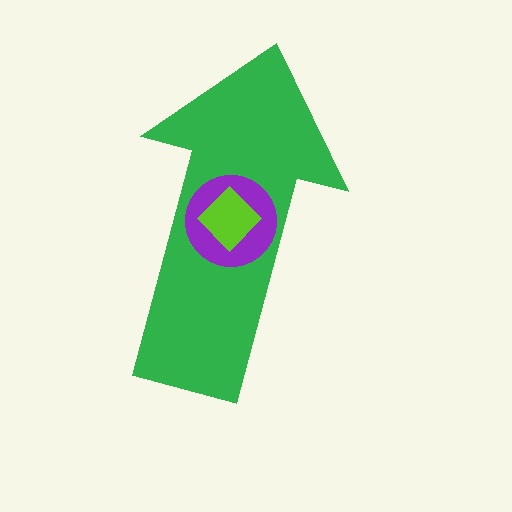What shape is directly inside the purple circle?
The lime diamond.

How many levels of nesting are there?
3.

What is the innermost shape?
The lime diamond.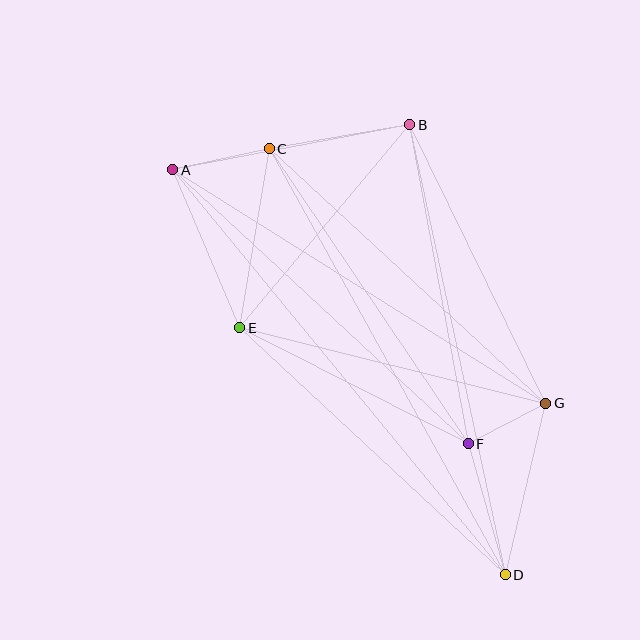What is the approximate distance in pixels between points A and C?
The distance between A and C is approximately 99 pixels.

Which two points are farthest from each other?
Points A and D are farthest from each other.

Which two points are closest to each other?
Points F and G are closest to each other.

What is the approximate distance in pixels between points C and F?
The distance between C and F is approximately 356 pixels.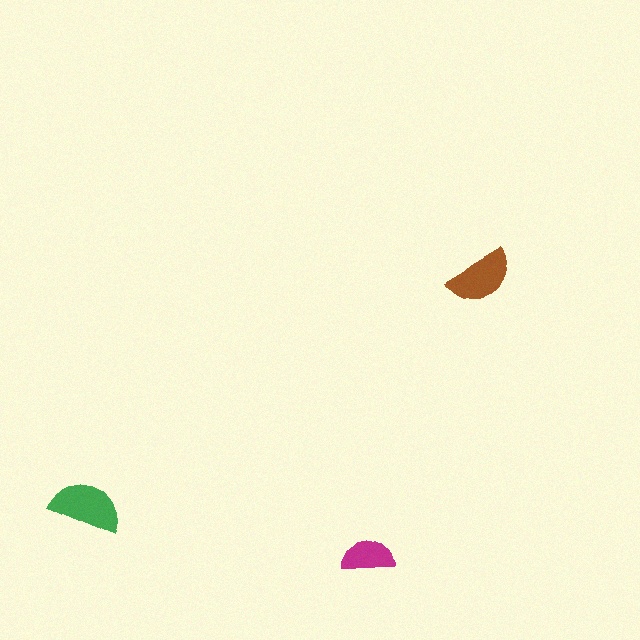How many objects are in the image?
There are 3 objects in the image.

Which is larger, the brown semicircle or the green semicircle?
The green one.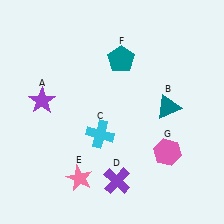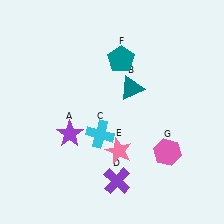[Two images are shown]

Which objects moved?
The objects that moved are: the purple star (A), the teal triangle (B), the pink star (E).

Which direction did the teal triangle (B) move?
The teal triangle (B) moved left.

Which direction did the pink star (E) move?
The pink star (E) moved right.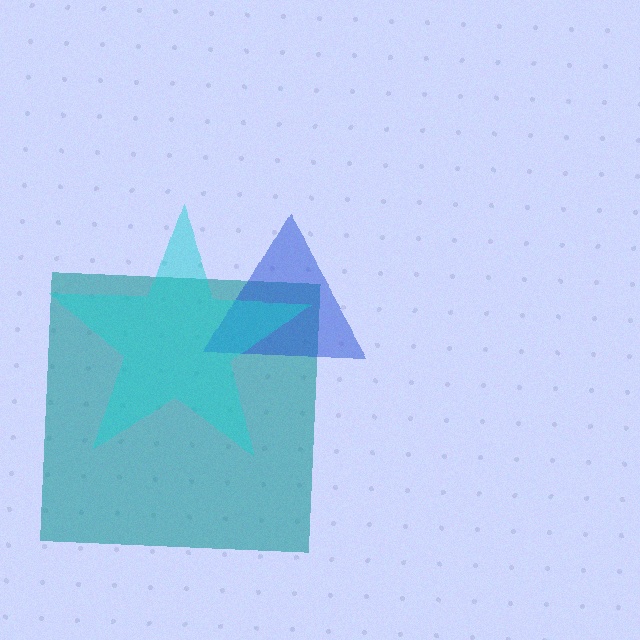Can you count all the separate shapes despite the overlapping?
Yes, there are 3 separate shapes.